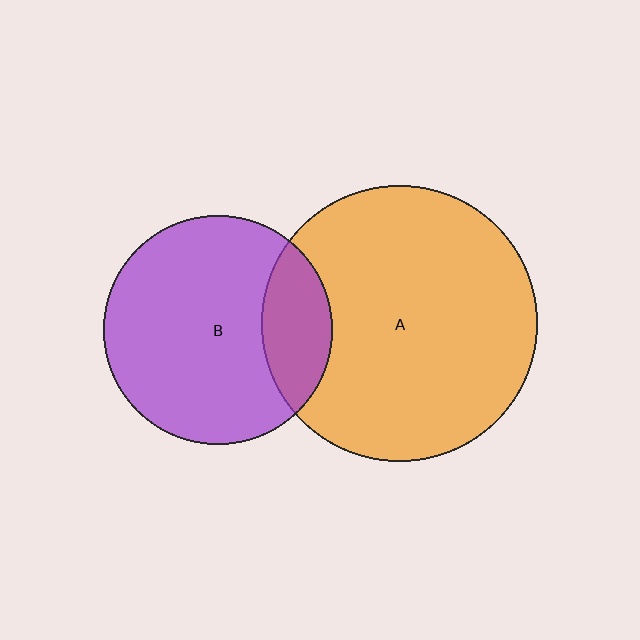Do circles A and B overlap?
Yes.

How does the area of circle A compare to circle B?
Approximately 1.4 times.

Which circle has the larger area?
Circle A (orange).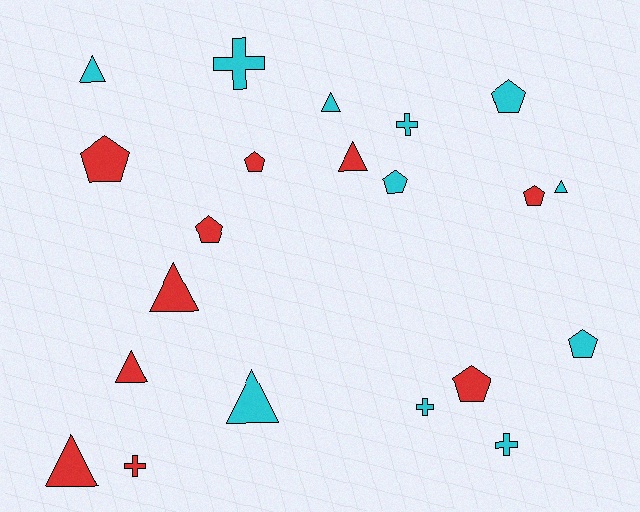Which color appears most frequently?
Cyan, with 11 objects.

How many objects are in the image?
There are 21 objects.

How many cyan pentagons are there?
There are 3 cyan pentagons.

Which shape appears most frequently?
Pentagon, with 8 objects.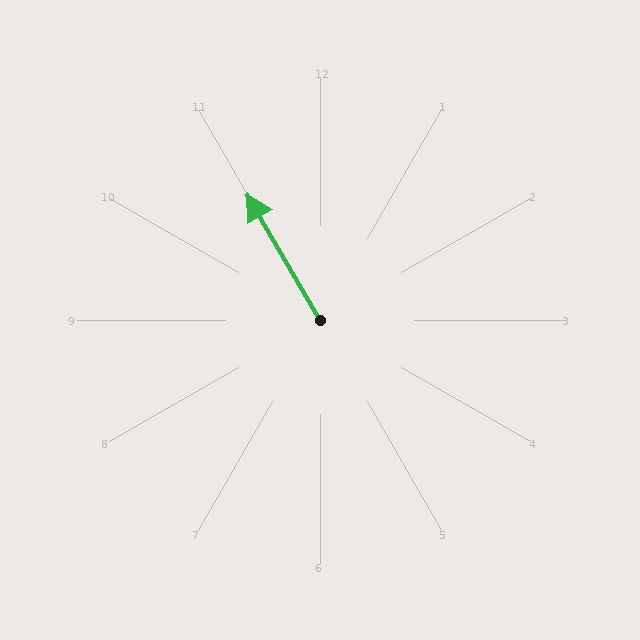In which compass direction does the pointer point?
Northwest.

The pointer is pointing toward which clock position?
Roughly 11 o'clock.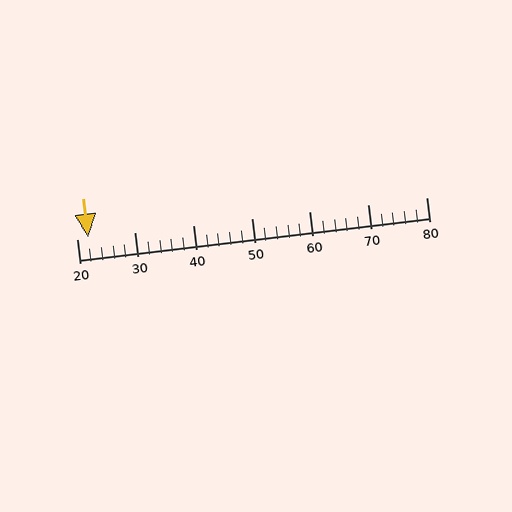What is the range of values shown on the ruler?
The ruler shows values from 20 to 80.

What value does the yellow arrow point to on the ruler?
The yellow arrow points to approximately 22.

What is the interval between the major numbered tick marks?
The major tick marks are spaced 10 units apart.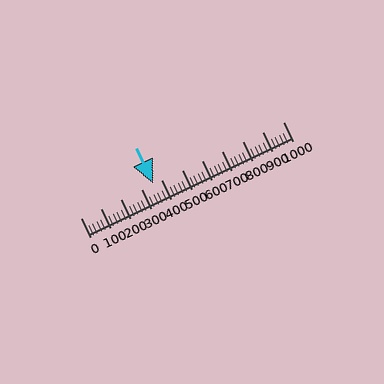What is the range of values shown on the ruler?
The ruler shows values from 0 to 1000.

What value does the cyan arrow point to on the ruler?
The cyan arrow points to approximately 360.